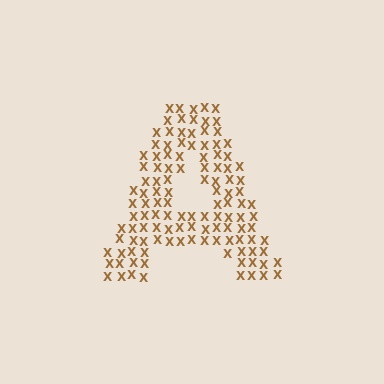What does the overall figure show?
The overall figure shows the letter A.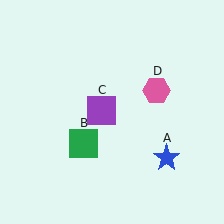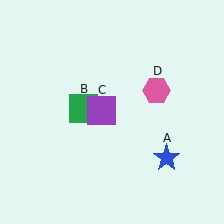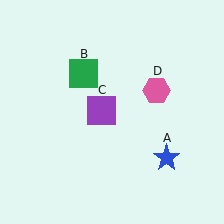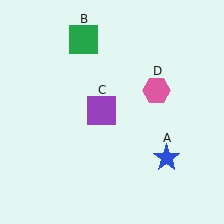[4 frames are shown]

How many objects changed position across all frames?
1 object changed position: green square (object B).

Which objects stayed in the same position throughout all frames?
Blue star (object A) and purple square (object C) and pink hexagon (object D) remained stationary.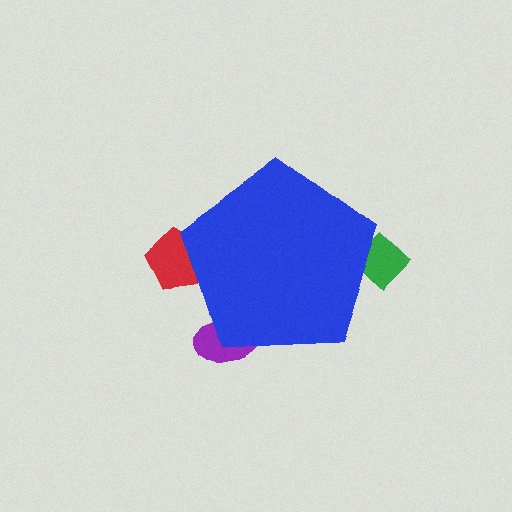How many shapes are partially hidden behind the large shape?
3 shapes are partially hidden.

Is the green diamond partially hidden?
Yes, the green diamond is partially hidden behind the blue pentagon.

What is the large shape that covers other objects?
A blue pentagon.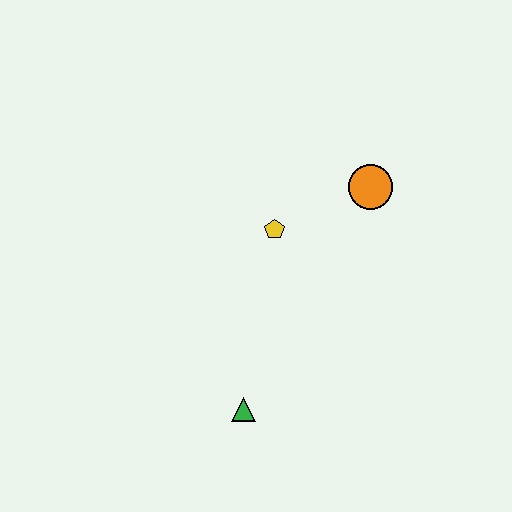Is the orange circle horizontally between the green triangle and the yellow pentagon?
No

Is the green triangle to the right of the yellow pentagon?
No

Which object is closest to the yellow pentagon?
The orange circle is closest to the yellow pentagon.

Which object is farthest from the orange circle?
The green triangle is farthest from the orange circle.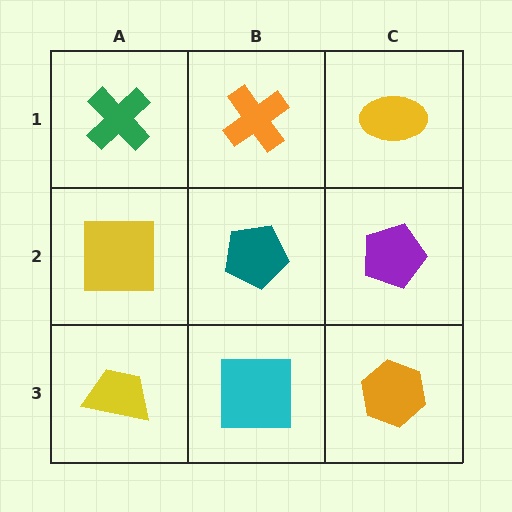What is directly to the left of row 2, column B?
A yellow square.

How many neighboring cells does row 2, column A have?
3.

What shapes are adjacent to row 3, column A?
A yellow square (row 2, column A), a cyan square (row 3, column B).